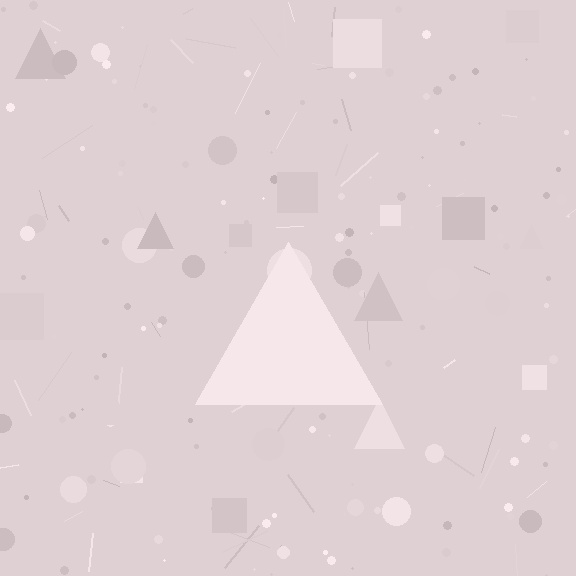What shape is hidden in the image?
A triangle is hidden in the image.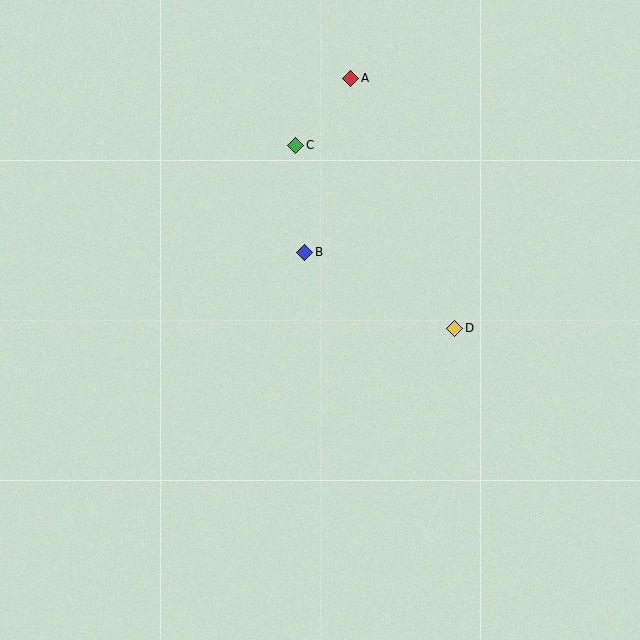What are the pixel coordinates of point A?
Point A is at (351, 78).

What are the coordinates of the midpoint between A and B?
The midpoint between A and B is at (328, 165).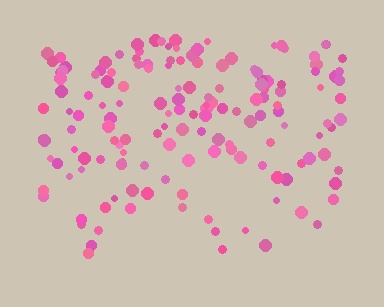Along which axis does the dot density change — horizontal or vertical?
Vertical.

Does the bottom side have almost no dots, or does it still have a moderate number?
Still a moderate number, just noticeably fewer than the top.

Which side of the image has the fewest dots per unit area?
The bottom.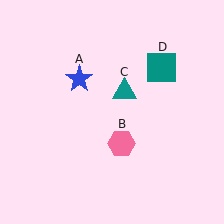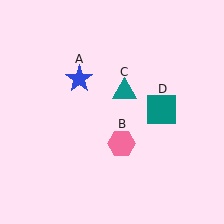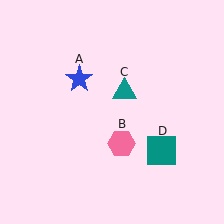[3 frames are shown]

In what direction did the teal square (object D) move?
The teal square (object D) moved down.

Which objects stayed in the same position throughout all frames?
Blue star (object A) and pink hexagon (object B) and teal triangle (object C) remained stationary.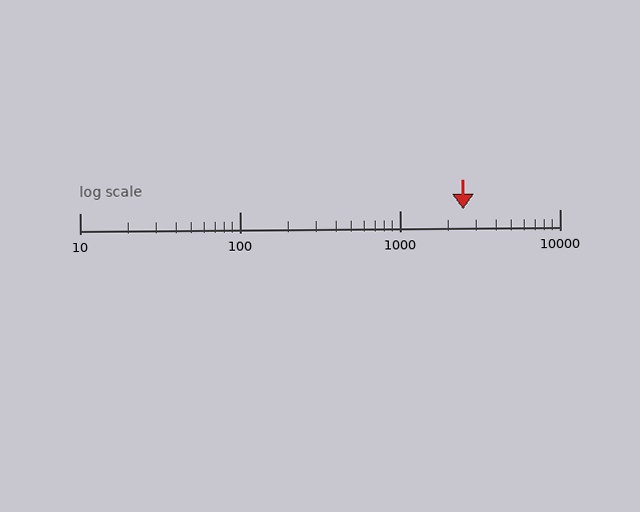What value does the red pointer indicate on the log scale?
The pointer indicates approximately 2500.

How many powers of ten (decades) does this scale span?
The scale spans 3 decades, from 10 to 10000.